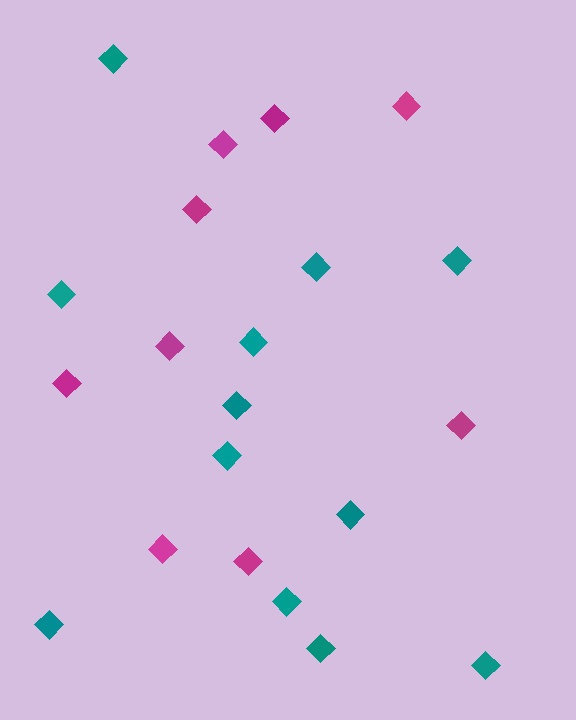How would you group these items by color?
There are 2 groups: one group of magenta diamonds (9) and one group of teal diamonds (12).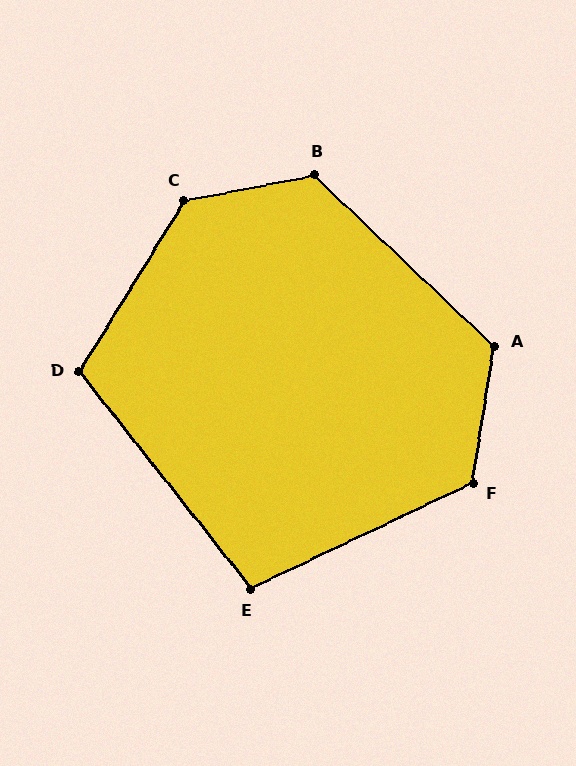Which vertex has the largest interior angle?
C, at approximately 133 degrees.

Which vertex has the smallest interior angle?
E, at approximately 103 degrees.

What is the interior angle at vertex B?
Approximately 125 degrees (obtuse).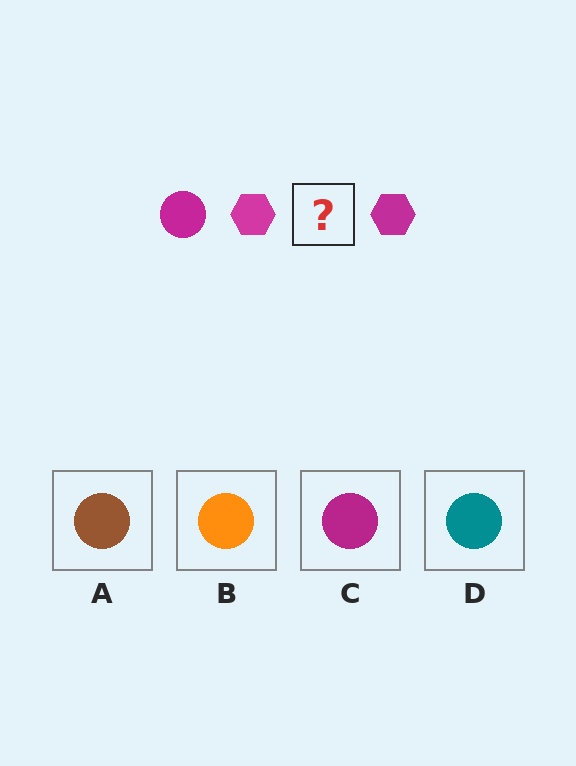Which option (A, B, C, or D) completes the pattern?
C.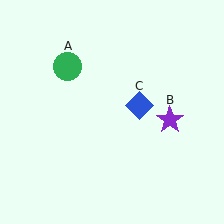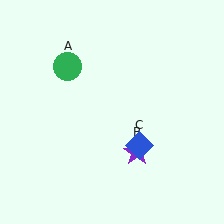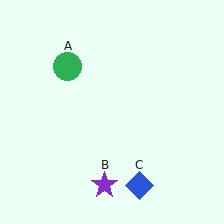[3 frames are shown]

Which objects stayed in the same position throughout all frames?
Green circle (object A) remained stationary.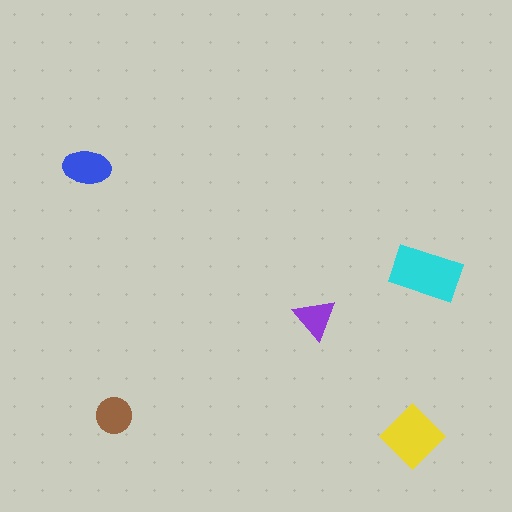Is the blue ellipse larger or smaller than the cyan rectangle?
Smaller.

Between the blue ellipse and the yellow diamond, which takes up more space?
The yellow diamond.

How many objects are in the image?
There are 5 objects in the image.